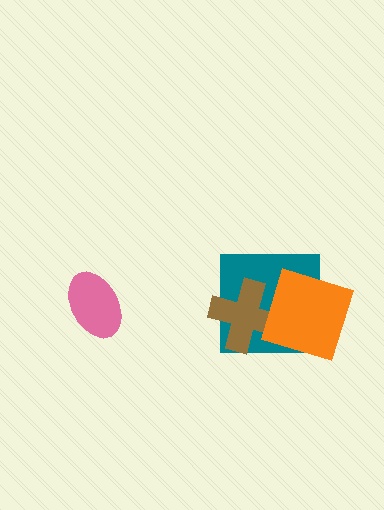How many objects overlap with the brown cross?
2 objects overlap with the brown cross.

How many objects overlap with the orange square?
2 objects overlap with the orange square.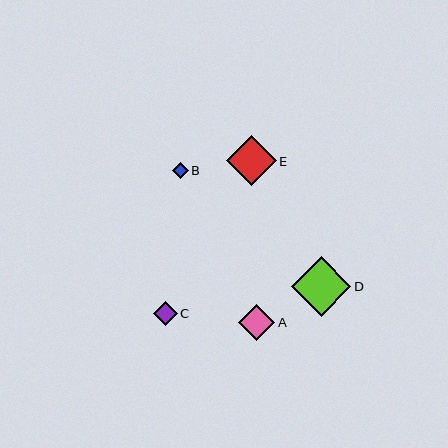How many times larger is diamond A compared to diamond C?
Diamond A is approximately 1.5 times the size of diamond C.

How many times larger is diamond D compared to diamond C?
Diamond D is approximately 2.5 times the size of diamond C.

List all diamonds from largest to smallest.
From largest to smallest: D, E, A, C, B.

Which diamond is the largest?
Diamond D is the largest with a size of approximately 59 pixels.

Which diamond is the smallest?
Diamond B is the smallest with a size of approximately 16 pixels.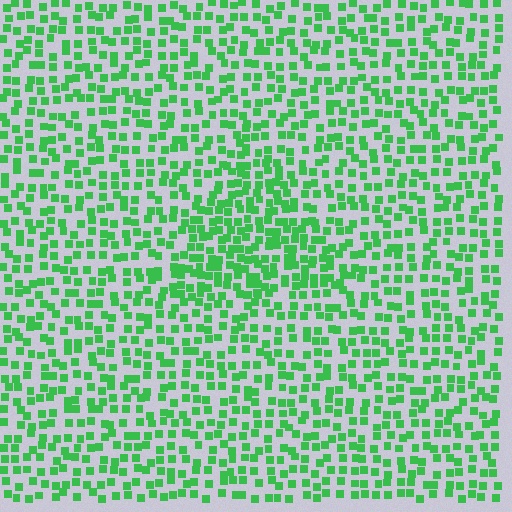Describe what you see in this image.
The image contains small green elements arranged at two different densities. A triangle-shaped region is visible where the elements are more densely packed than the surrounding area.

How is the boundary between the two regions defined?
The boundary is defined by a change in element density (approximately 1.6x ratio). All elements are the same color, size, and shape.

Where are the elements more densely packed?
The elements are more densely packed inside the triangle boundary.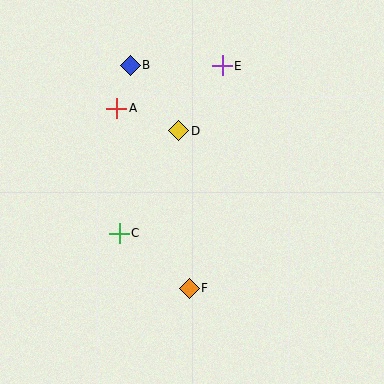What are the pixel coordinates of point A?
Point A is at (117, 108).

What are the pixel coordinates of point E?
Point E is at (222, 66).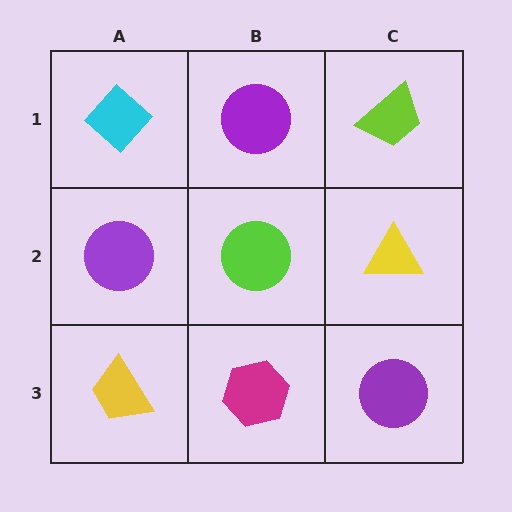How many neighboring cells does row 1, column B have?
3.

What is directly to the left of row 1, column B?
A cyan diamond.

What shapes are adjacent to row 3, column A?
A purple circle (row 2, column A), a magenta hexagon (row 3, column B).